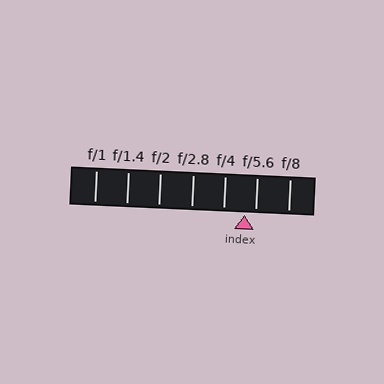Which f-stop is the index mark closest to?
The index mark is closest to f/5.6.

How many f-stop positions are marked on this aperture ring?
There are 7 f-stop positions marked.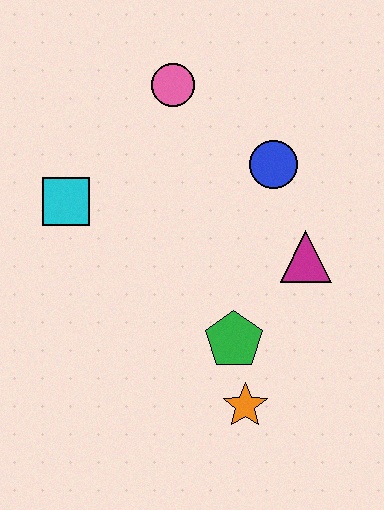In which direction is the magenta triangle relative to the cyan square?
The magenta triangle is to the right of the cyan square.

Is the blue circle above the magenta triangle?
Yes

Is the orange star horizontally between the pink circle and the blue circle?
Yes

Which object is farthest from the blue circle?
The orange star is farthest from the blue circle.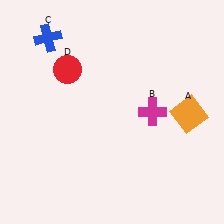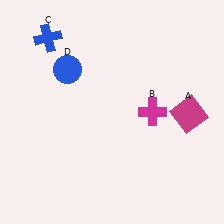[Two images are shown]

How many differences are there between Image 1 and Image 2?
There are 2 differences between the two images.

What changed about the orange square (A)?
In Image 1, A is orange. In Image 2, it changed to magenta.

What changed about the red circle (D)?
In Image 1, D is red. In Image 2, it changed to blue.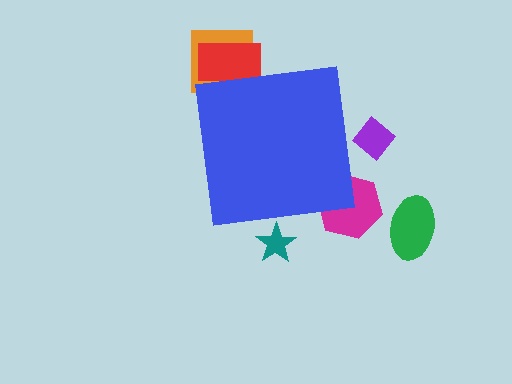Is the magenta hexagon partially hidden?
Yes, the magenta hexagon is partially hidden behind the blue square.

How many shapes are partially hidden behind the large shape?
5 shapes are partially hidden.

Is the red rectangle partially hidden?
Yes, the red rectangle is partially hidden behind the blue square.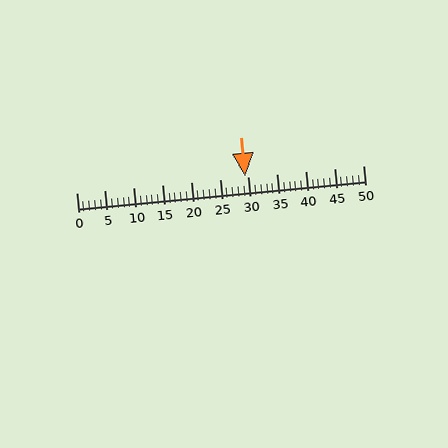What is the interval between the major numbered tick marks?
The major tick marks are spaced 5 units apart.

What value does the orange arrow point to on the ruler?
The orange arrow points to approximately 30.